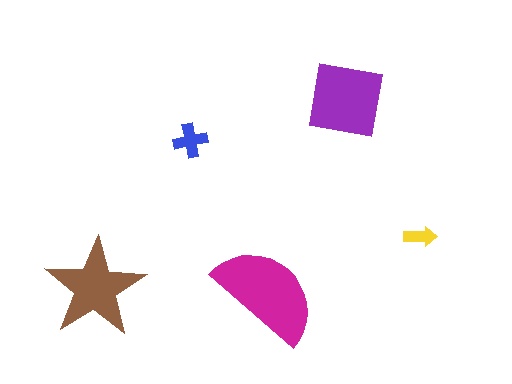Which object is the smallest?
The yellow arrow.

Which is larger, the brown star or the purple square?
The purple square.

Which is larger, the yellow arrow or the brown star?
The brown star.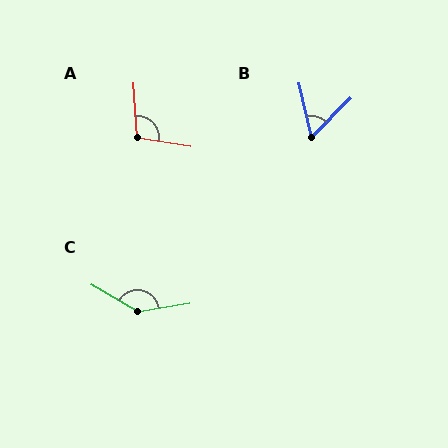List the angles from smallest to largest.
B (58°), A (103°), C (141°).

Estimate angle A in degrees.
Approximately 103 degrees.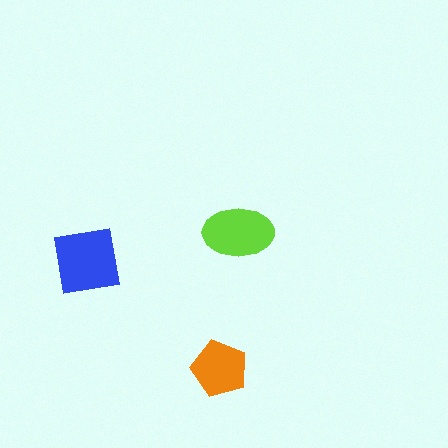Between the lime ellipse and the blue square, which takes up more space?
The blue square.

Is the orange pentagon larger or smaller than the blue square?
Smaller.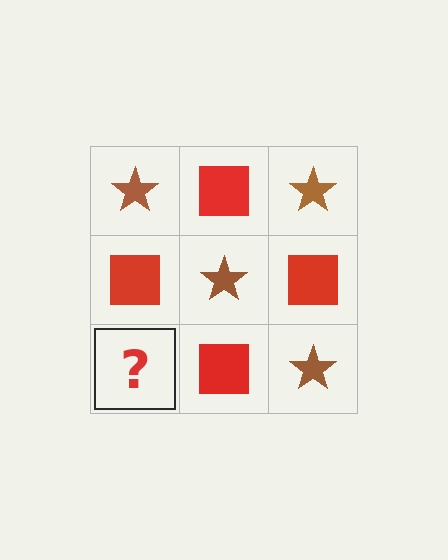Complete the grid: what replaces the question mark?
The question mark should be replaced with a brown star.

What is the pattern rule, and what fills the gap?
The rule is that it alternates brown star and red square in a checkerboard pattern. The gap should be filled with a brown star.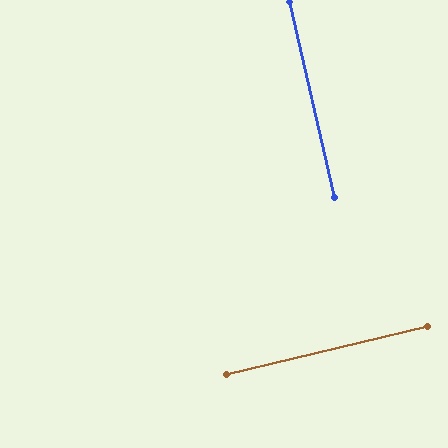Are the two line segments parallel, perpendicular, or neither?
Perpendicular — they meet at approximately 89°.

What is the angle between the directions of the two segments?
Approximately 89 degrees.